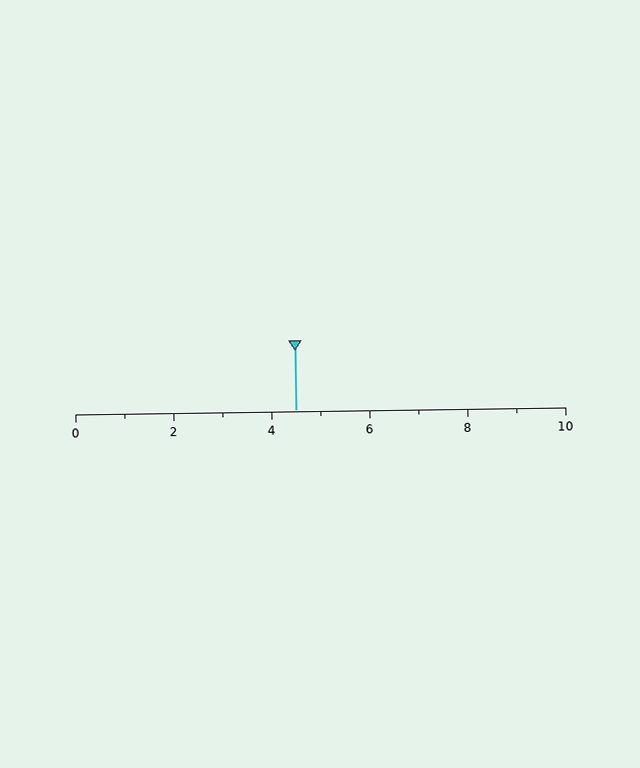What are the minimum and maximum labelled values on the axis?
The axis runs from 0 to 10.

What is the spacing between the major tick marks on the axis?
The major ticks are spaced 2 apart.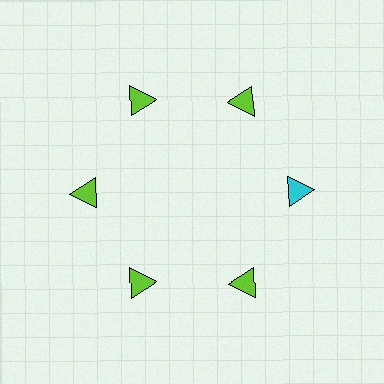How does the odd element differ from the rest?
It has a different color: cyan instead of lime.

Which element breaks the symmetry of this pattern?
The cyan triangle at roughly the 3 o'clock position breaks the symmetry. All other shapes are lime triangles.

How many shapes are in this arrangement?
There are 6 shapes arranged in a ring pattern.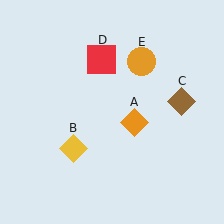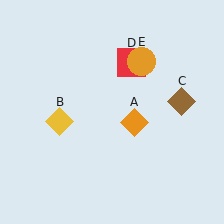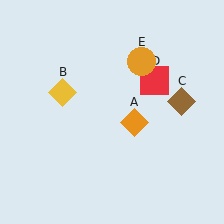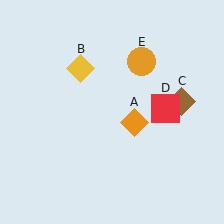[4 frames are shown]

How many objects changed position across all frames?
2 objects changed position: yellow diamond (object B), red square (object D).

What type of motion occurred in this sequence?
The yellow diamond (object B), red square (object D) rotated clockwise around the center of the scene.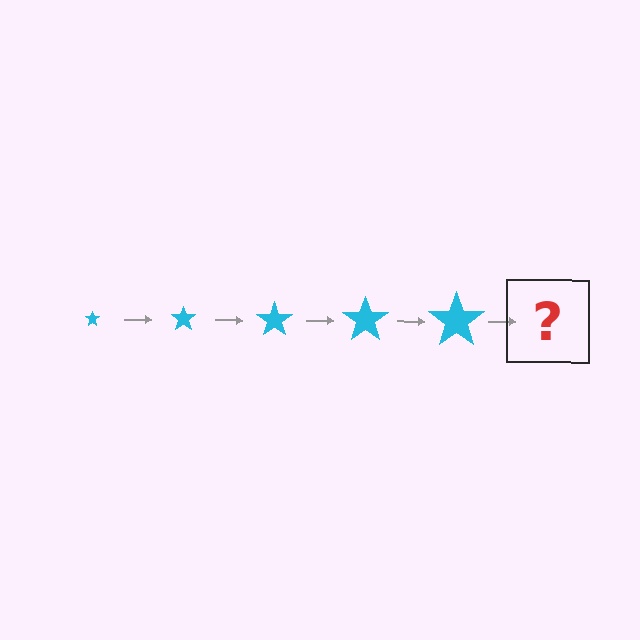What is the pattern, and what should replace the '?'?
The pattern is that the star gets progressively larger each step. The '?' should be a cyan star, larger than the previous one.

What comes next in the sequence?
The next element should be a cyan star, larger than the previous one.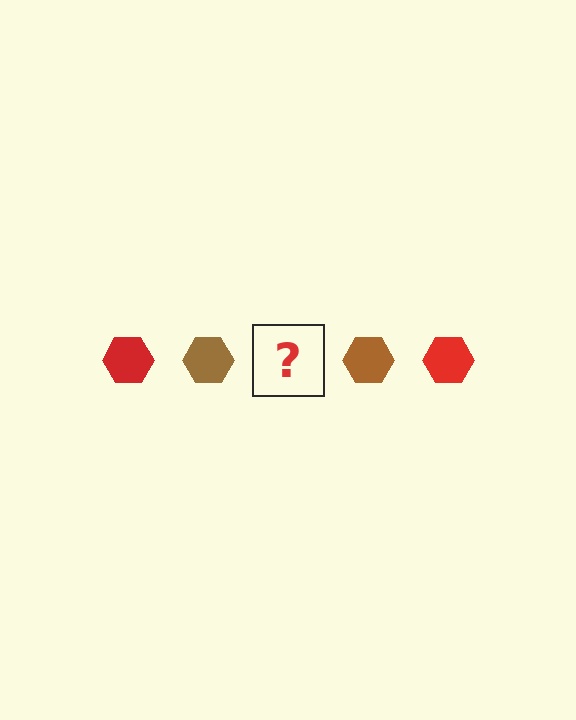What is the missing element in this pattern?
The missing element is a red hexagon.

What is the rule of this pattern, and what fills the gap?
The rule is that the pattern cycles through red, brown hexagons. The gap should be filled with a red hexagon.